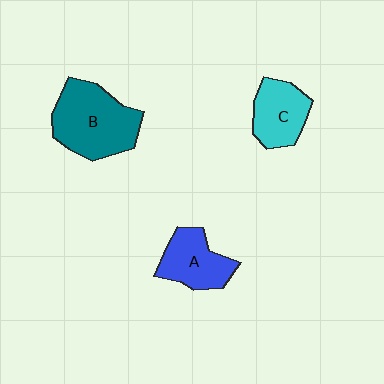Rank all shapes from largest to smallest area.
From largest to smallest: B (teal), A (blue), C (cyan).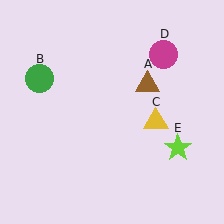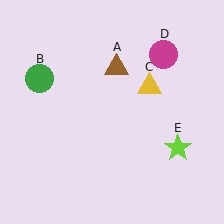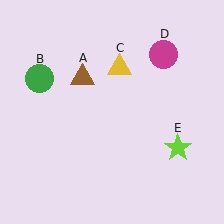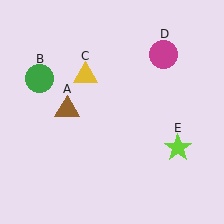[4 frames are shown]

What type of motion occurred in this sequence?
The brown triangle (object A), yellow triangle (object C) rotated counterclockwise around the center of the scene.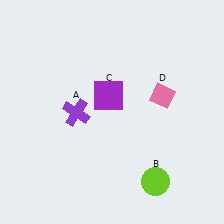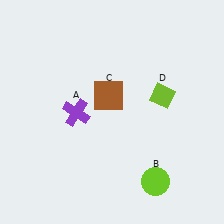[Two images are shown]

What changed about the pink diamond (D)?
In Image 1, D is pink. In Image 2, it changed to lime.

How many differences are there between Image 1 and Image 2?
There are 2 differences between the two images.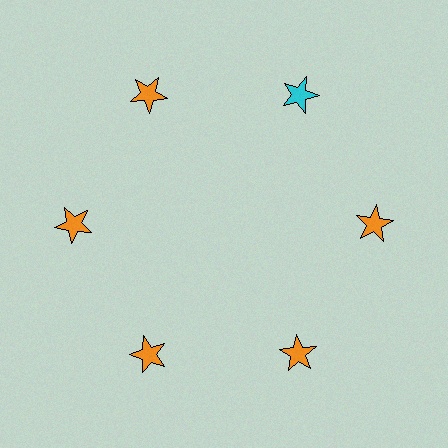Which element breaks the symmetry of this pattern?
The cyan star at roughly the 1 o'clock position breaks the symmetry. All other shapes are orange stars.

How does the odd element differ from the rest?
It has a different color: cyan instead of orange.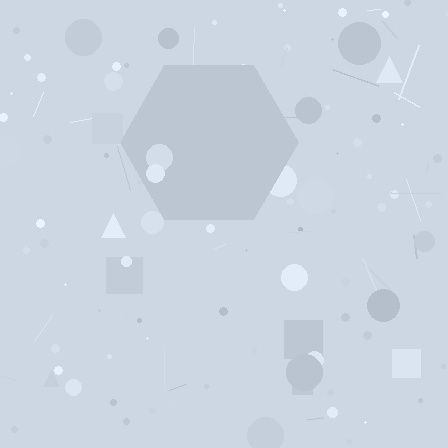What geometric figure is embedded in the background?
A hexagon is embedded in the background.